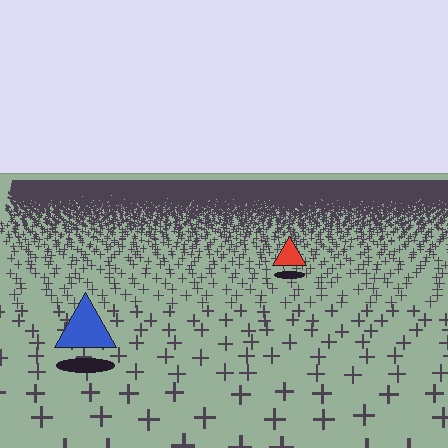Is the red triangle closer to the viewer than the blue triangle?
No. The blue triangle is closer — you can tell from the texture gradient: the ground texture is coarser near it.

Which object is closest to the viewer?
The blue triangle is closest. The texture marks near it are larger and more spread out.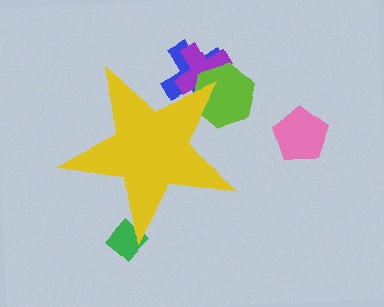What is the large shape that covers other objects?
A yellow star.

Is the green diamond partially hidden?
Yes, the green diamond is partially hidden behind the yellow star.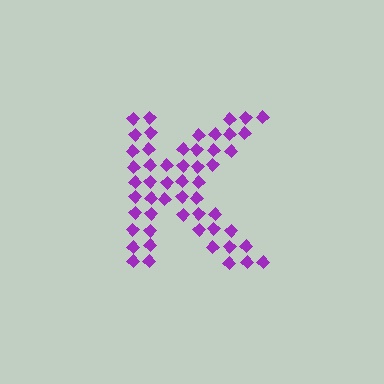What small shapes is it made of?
It is made of small diamonds.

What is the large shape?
The large shape is the letter K.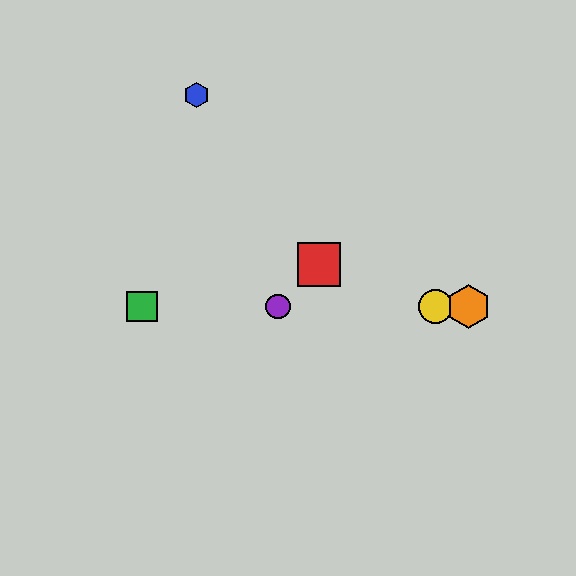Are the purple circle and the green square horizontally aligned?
Yes, both are at y≈307.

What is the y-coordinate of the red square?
The red square is at y≈265.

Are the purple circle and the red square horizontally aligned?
No, the purple circle is at y≈307 and the red square is at y≈265.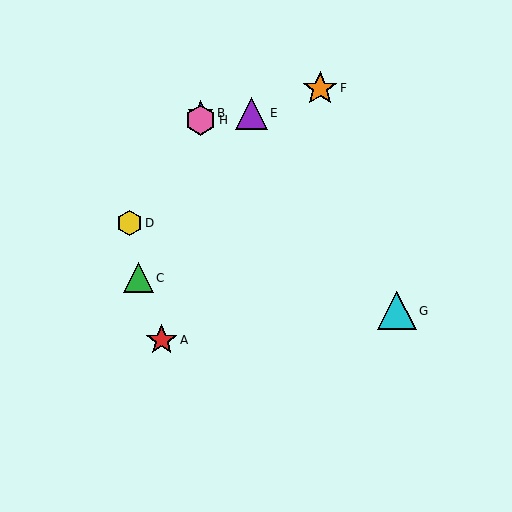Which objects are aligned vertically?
Objects B, H are aligned vertically.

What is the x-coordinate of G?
Object G is at x≈397.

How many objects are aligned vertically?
2 objects (B, H) are aligned vertically.